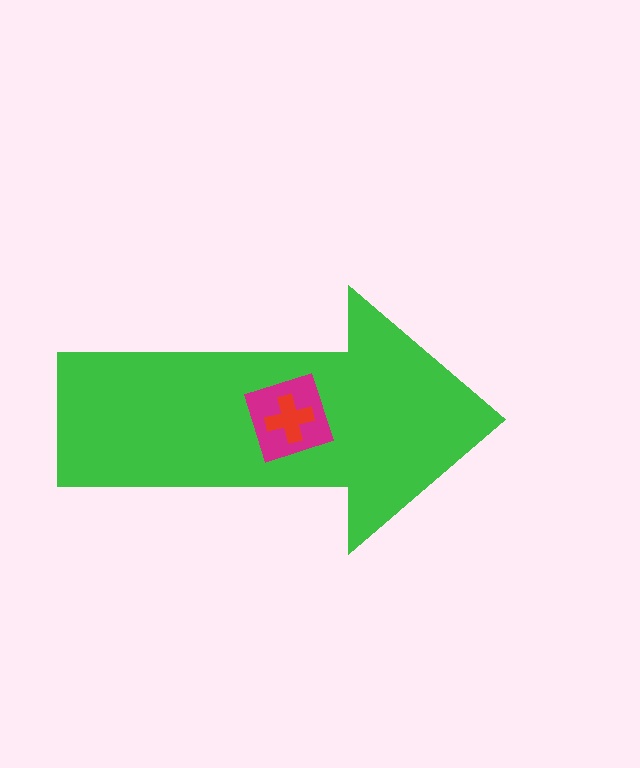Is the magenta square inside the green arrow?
Yes.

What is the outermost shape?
The green arrow.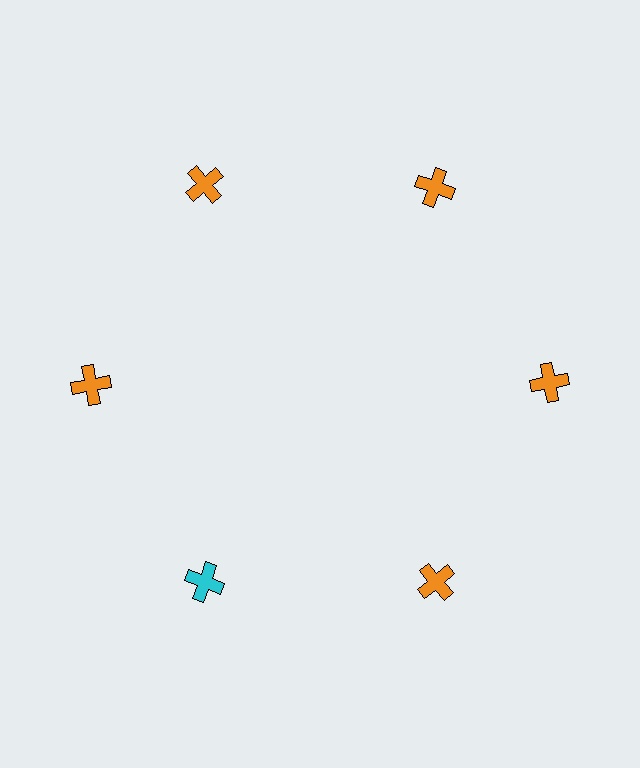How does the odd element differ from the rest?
It has a different color: cyan instead of orange.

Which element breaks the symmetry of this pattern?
The cyan cross at roughly the 7 o'clock position breaks the symmetry. All other shapes are orange crosses.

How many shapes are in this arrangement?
There are 6 shapes arranged in a ring pattern.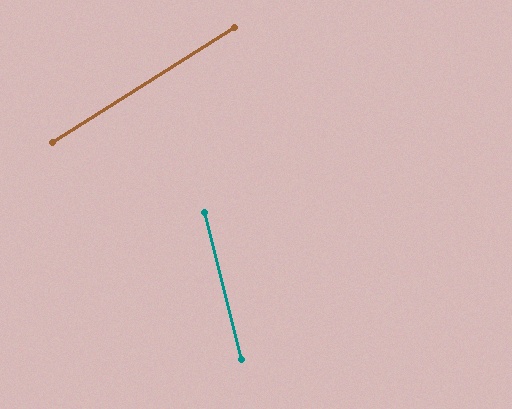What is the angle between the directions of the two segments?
Approximately 72 degrees.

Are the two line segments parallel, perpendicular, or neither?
Neither parallel nor perpendicular — they differ by about 72°.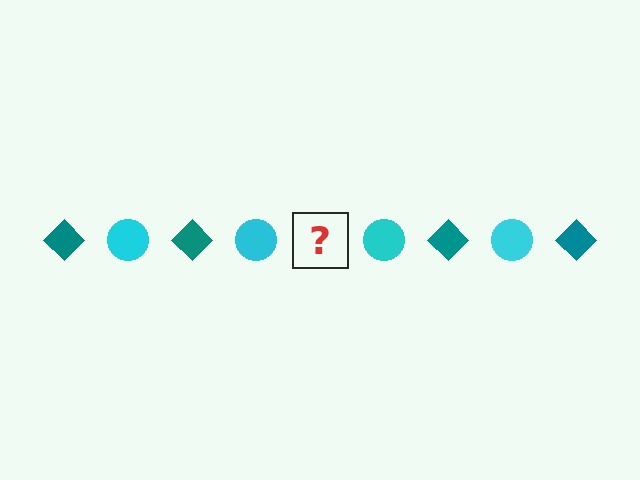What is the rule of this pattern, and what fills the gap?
The rule is that the pattern alternates between teal diamond and cyan circle. The gap should be filled with a teal diamond.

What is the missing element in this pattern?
The missing element is a teal diamond.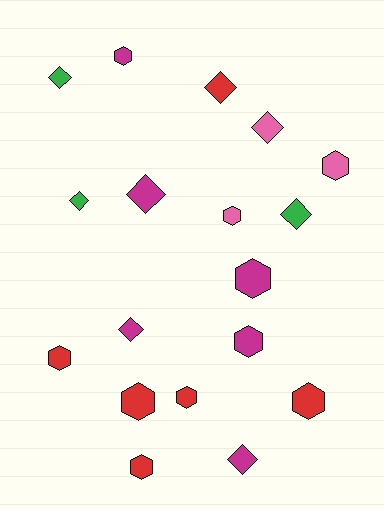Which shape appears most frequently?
Hexagon, with 10 objects.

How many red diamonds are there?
There is 1 red diamond.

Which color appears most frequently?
Red, with 6 objects.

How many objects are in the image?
There are 18 objects.